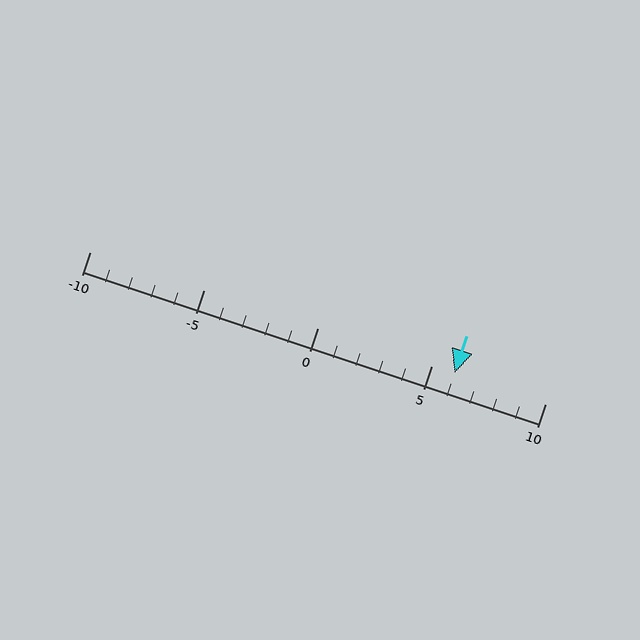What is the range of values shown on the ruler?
The ruler shows values from -10 to 10.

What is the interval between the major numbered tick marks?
The major tick marks are spaced 5 units apart.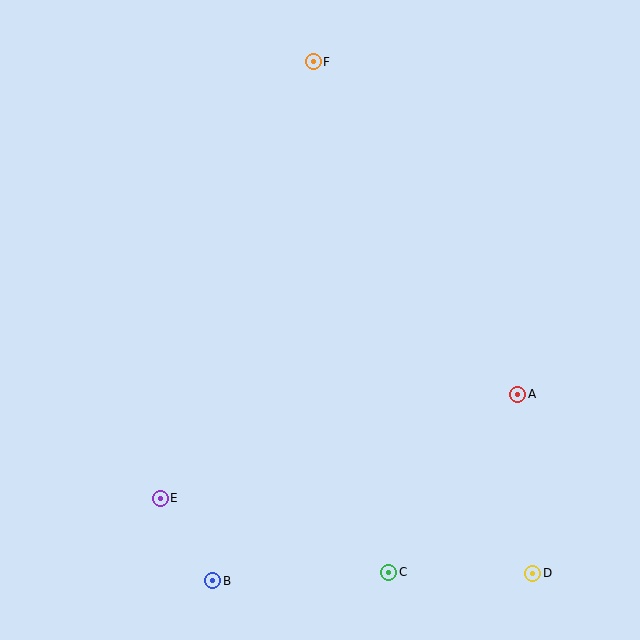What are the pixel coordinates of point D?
Point D is at (533, 573).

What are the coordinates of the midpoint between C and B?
The midpoint between C and B is at (301, 577).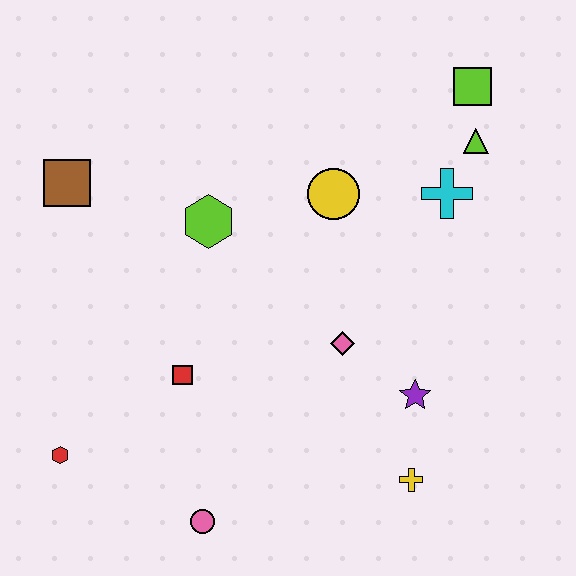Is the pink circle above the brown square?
No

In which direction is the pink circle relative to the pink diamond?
The pink circle is below the pink diamond.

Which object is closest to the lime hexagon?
The yellow circle is closest to the lime hexagon.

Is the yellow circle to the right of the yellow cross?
No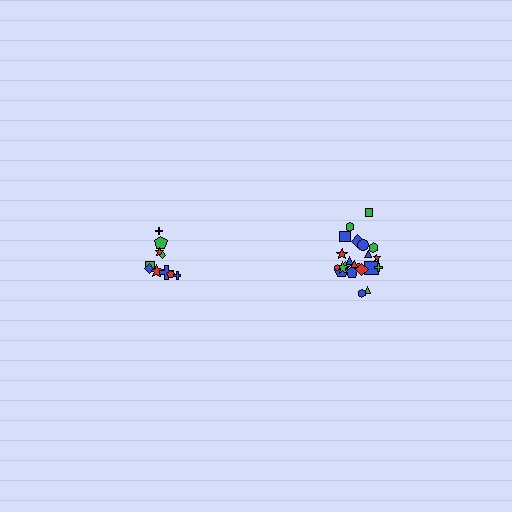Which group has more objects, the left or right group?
The right group.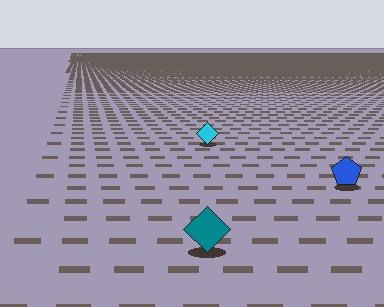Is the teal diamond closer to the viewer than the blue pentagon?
Yes. The teal diamond is closer — you can tell from the texture gradient: the ground texture is coarser near it.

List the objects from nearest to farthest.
From nearest to farthest: the teal diamond, the blue pentagon, the cyan diamond.